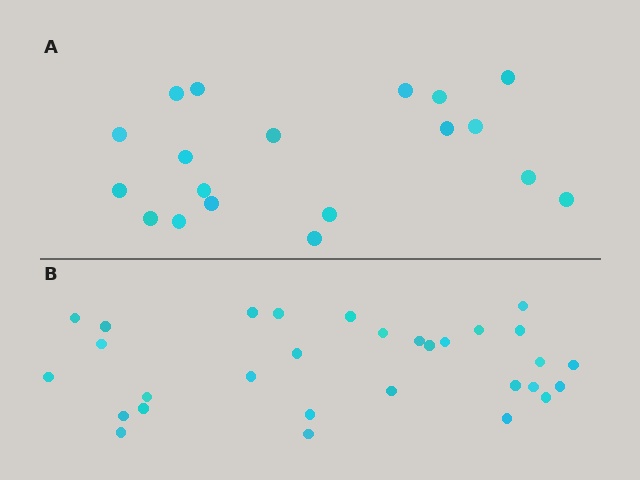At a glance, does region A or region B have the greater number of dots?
Region B (the bottom region) has more dots.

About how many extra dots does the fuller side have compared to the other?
Region B has roughly 12 or so more dots than region A.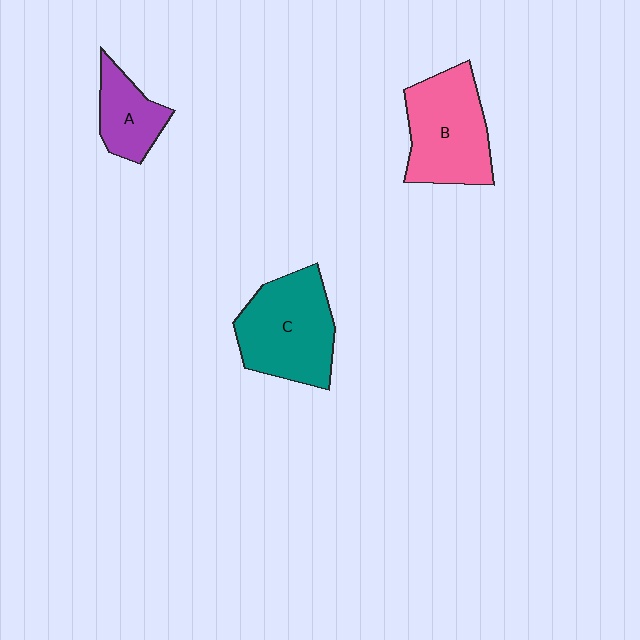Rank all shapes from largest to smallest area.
From largest to smallest: C (teal), B (pink), A (purple).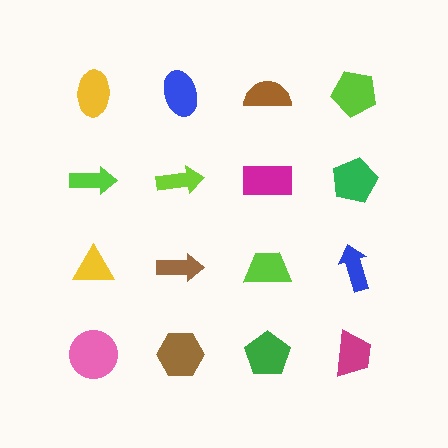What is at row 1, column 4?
A lime pentagon.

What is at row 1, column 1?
A yellow ellipse.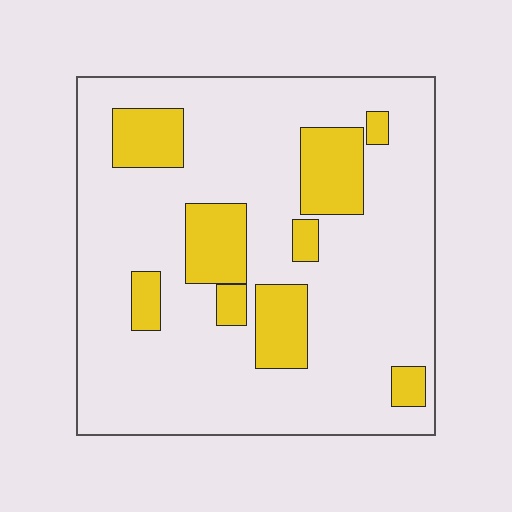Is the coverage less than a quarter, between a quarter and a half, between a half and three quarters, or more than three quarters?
Less than a quarter.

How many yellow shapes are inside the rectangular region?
9.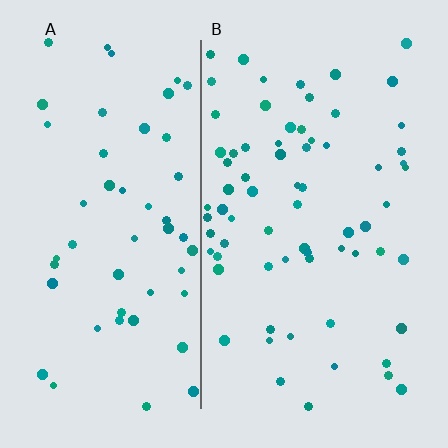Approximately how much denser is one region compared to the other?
Approximately 1.3× — region B over region A.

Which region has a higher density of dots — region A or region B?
B (the right).